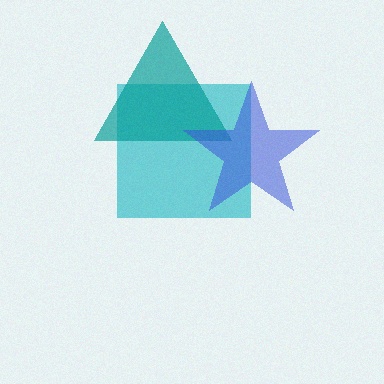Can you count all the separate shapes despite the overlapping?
Yes, there are 3 separate shapes.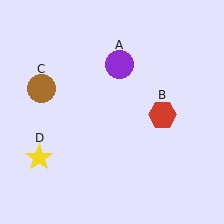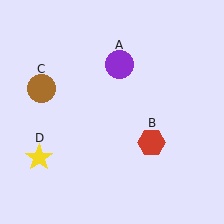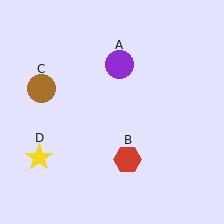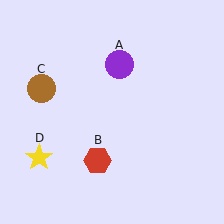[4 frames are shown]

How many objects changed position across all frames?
1 object changed position: red hexagon (object B).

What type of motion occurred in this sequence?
The red hexagon (object B) rotated clockwise around the center of the scene.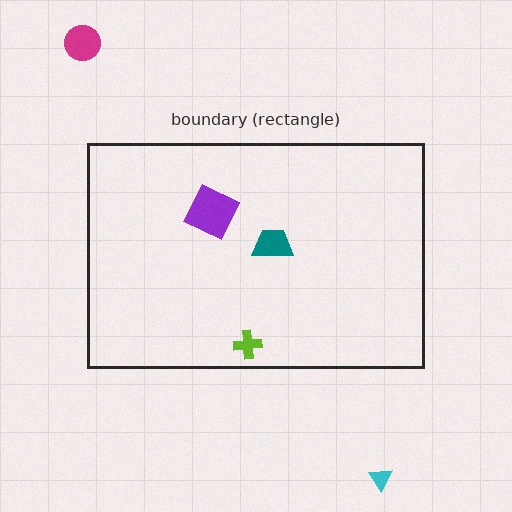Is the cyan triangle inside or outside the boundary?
Outside.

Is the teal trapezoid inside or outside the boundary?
Inside.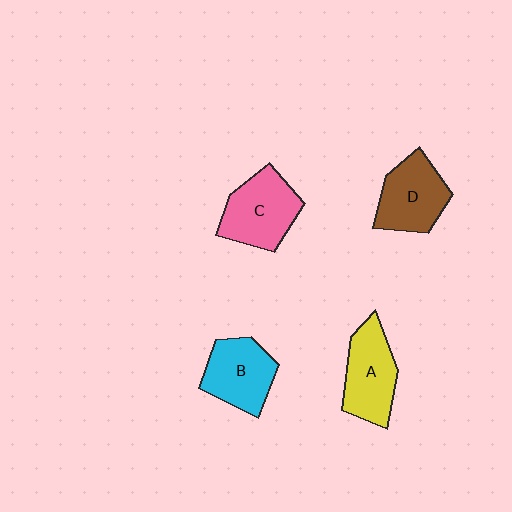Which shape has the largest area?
Shape C (pink).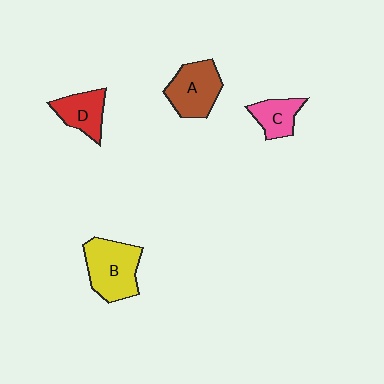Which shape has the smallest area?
Shape C (pink).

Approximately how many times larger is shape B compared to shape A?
Approximately 1.2 times.